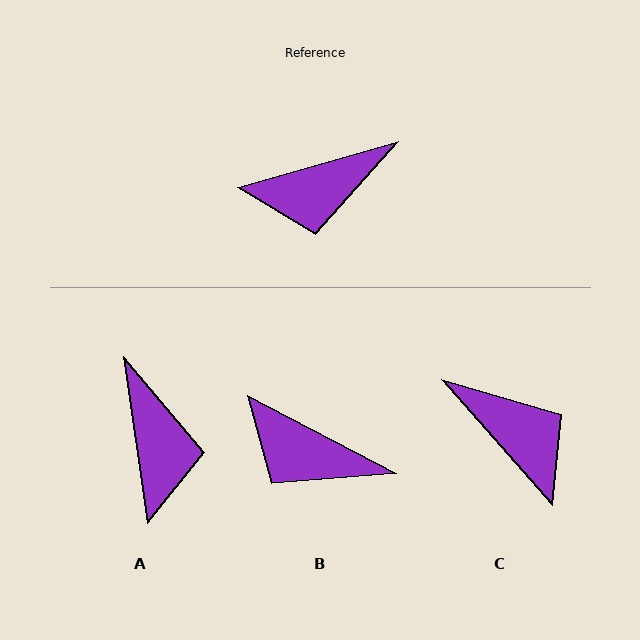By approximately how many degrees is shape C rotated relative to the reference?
Approximately 115 degrees counter-clockwise.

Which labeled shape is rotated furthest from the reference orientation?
C, about 115 degrees away.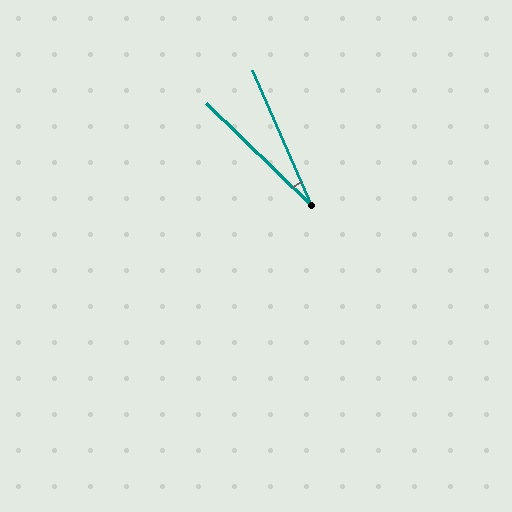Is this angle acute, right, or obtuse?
It is acute.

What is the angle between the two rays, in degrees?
Approximately 22 degrees.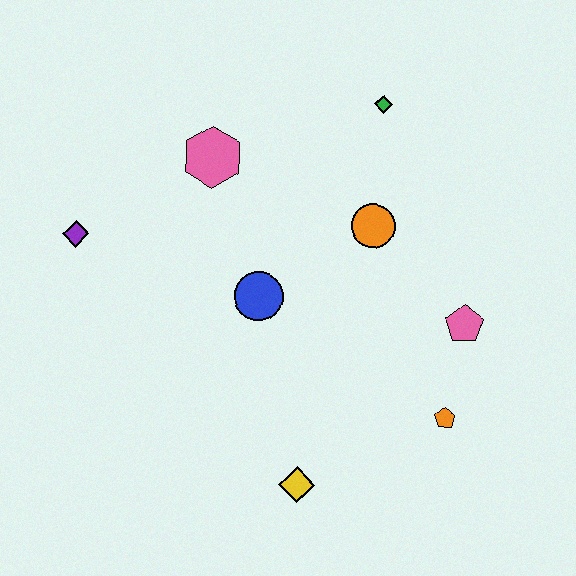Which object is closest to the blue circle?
The orange circle is closest to the blue circle.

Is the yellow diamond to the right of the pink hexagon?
Yes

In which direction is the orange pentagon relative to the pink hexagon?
The orange pentagon is below the pink hexagon.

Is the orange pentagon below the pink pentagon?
Yes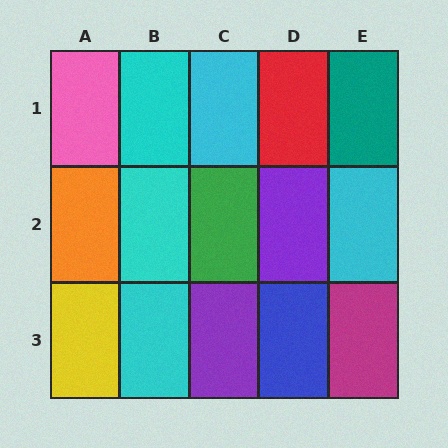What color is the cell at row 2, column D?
Purple.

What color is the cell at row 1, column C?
Cyan.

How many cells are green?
1 cell is green.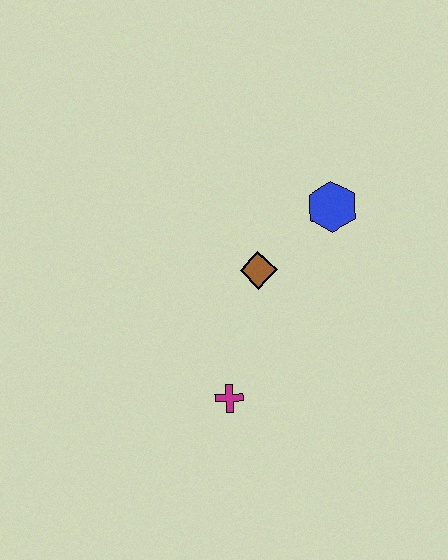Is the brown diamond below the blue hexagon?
Yes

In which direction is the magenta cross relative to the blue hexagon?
The magenta cross is below the blue hexagon.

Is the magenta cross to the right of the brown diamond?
No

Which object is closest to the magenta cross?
The brown diamond is closest to the magenta cross.